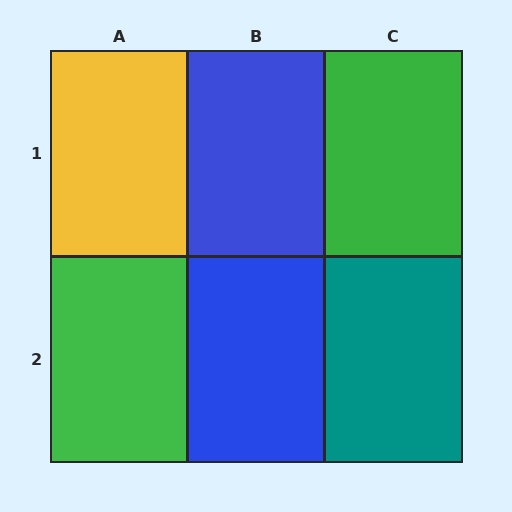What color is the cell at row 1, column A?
Yellow.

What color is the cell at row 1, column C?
Green.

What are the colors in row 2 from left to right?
Green, blue, teal.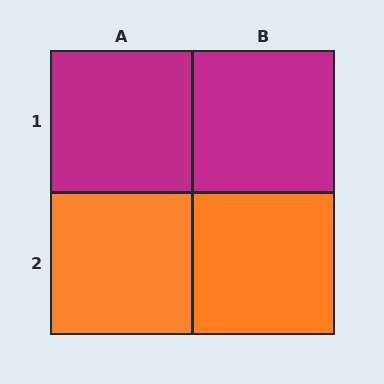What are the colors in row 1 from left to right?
Magenta, magenta.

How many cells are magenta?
2 cells are magenta.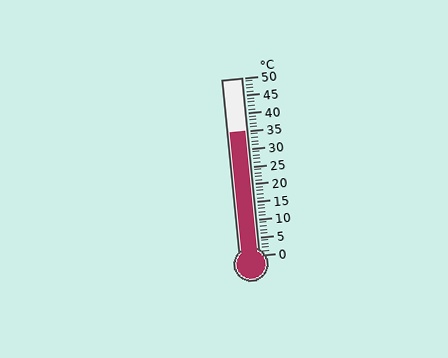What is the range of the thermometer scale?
The thermometer scale ranges from 0°C to 50°C.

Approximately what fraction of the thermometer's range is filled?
The thermometer is filled to approximately 70% of its range.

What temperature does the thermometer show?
The thermometer shows approximately 35°C.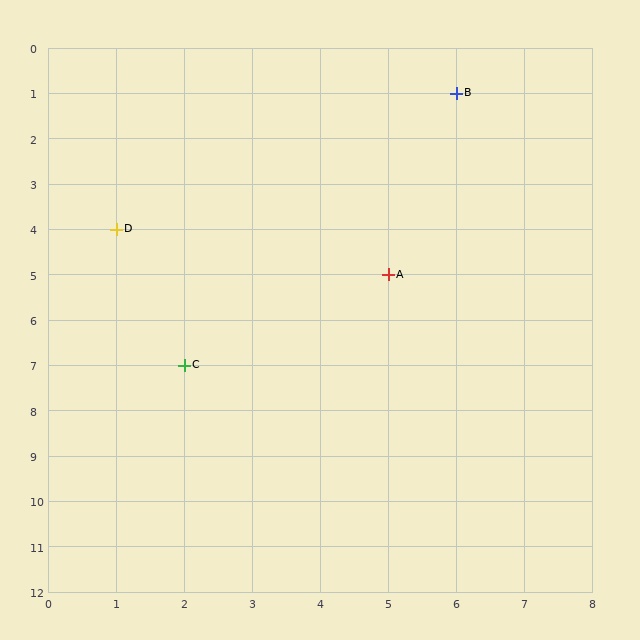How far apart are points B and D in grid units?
Points B and D are 5 columns and 3 rows apart (about 5.8 grid units diagonally).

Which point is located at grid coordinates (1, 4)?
Point D is at (1, 4).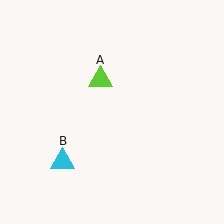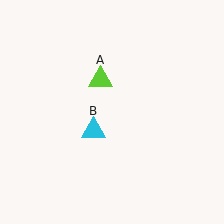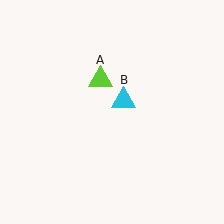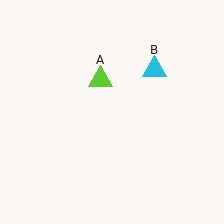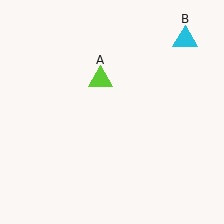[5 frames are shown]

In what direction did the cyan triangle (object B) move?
The cyan triangle (object B) moved up and to the right.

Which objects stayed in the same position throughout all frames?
Lime triangle (object A) remained stationary.